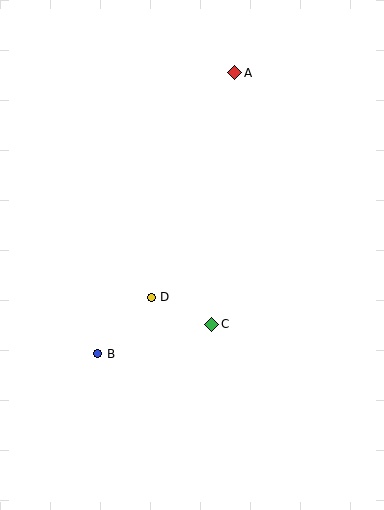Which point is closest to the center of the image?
Point D at (151, 297) is closest to the center.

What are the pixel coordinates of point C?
Point C is at (212, 324).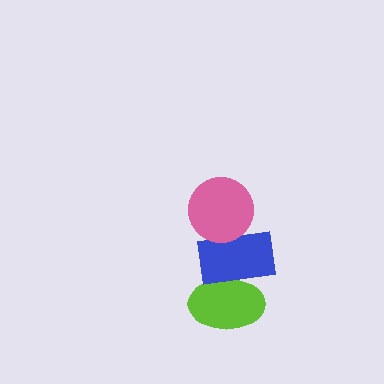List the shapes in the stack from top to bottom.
From top to bottom: the pink circle, the blue rectangle, the lime ellipse.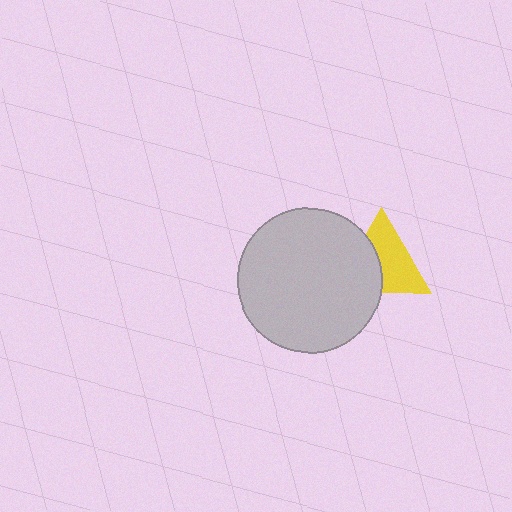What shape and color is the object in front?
The object in front is a light gray circle.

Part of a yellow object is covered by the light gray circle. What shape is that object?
It is a triangle.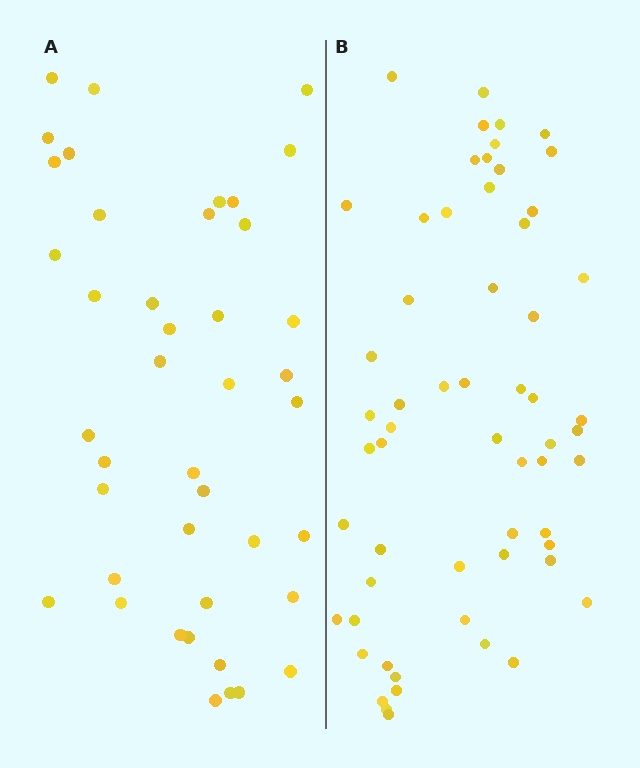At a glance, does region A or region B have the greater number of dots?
Region B (the right region) has more dots.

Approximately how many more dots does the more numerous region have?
Region B has approximately 15 more dots than region A.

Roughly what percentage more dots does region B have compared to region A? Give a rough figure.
About 40% more.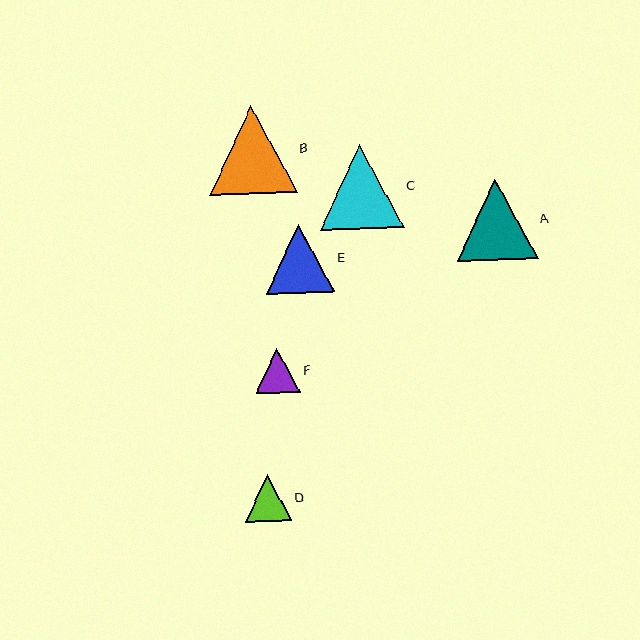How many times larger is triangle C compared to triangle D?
Triangle C is approximately 1.8 times the size of triangle D.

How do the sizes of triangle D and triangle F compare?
Triangle D and triangle F are approximately the same size.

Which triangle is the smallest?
Triangle F is the smallest with a size of approximately 44 pixels.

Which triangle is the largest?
Triangle B is the largest with a size of approximately 88 pixels.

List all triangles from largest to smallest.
From largest to smallest: B, C, A, E, D, F.